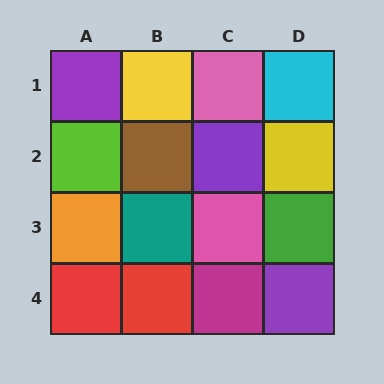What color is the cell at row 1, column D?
Cyan.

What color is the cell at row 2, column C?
Purple.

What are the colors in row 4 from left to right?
Red, red, magenta, purple.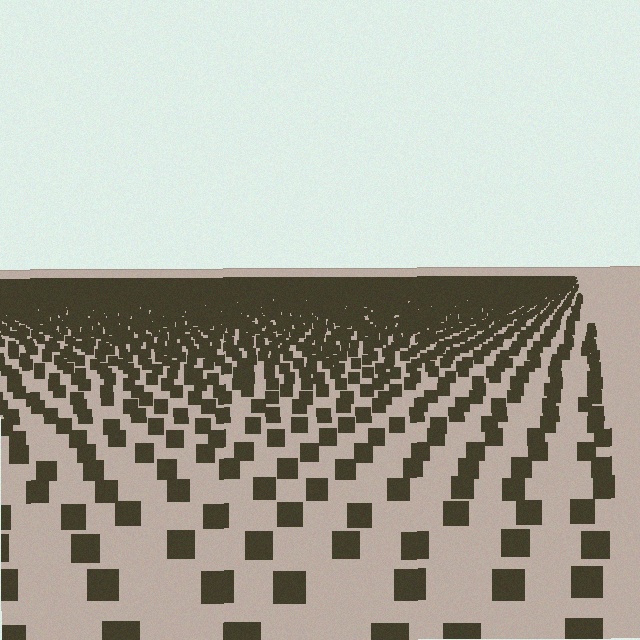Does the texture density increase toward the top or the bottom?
Density increases toward the top.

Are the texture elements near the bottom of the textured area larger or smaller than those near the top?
Larger. Near the bottom, elements are closer to the viewer and appear at a bigger on-screen size.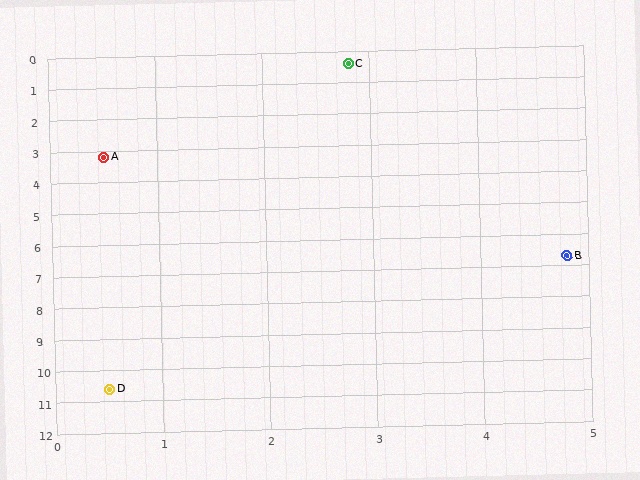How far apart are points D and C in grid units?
Points D and C are about 10.5 grid units apart.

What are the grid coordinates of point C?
Point C is at approximately (2.8, 0.4).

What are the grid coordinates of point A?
Point A is at approximately (0.5, 3.2).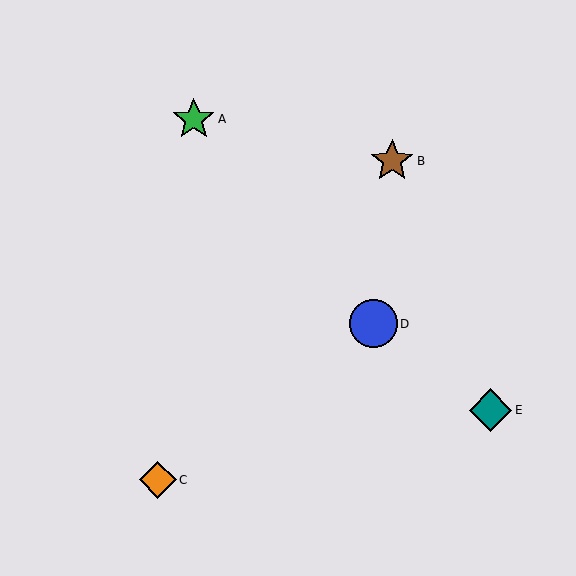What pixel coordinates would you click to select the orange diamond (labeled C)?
Click at (158, 480) to select the orange diamond C.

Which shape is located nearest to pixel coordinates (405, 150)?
The brown star (labeled B) at (392, 161) is nearest to that location.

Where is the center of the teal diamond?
The center of the teal diamond is at (491, 410).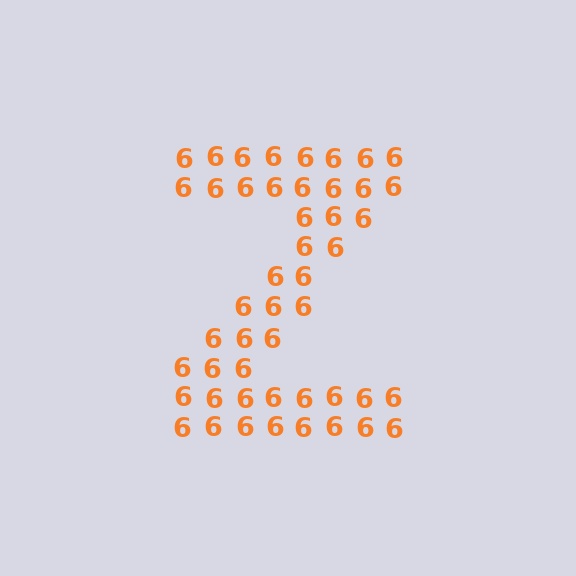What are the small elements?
The small elements are digit 6's.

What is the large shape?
The large shape is the letter Z.